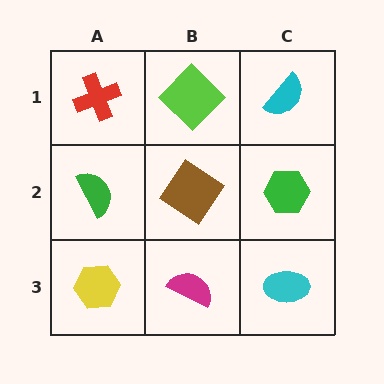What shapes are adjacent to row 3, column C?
A green hexagon (row 2, column C), a magenta semicircle (row 3, column B).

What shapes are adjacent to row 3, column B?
A brown diamond (row 2, column B), a yellow hexagon (row 3, column A), a cyan ellipse (row 3, column C).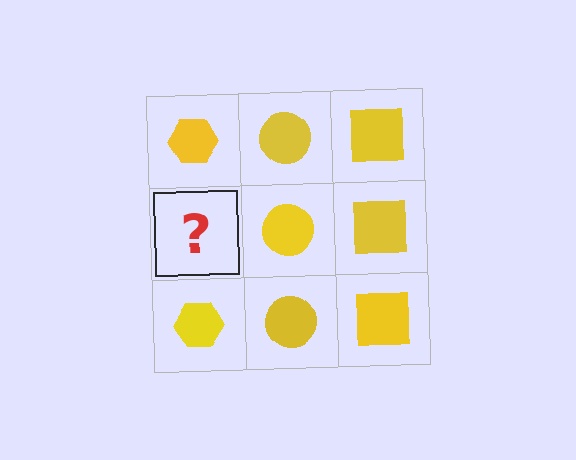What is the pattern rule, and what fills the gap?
The rule is that each column has a consistent shape. The gap should be filled with a yellow hexagon.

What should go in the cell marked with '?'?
The missing cell should contain a yellow hexagon.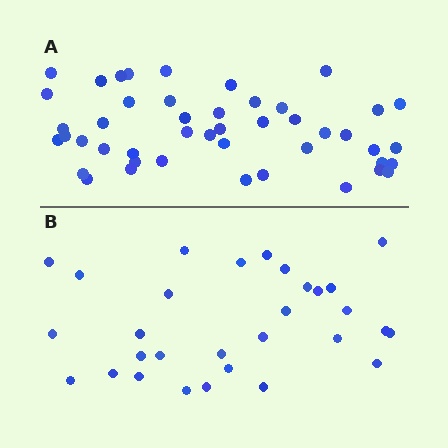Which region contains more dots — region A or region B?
Region A (the top region) has more dots.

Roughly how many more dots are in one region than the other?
Region A has approximately 15 more dots than region B.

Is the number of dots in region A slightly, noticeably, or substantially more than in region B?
Region A has substantially more. The ratio is roughly 1.5 to 1.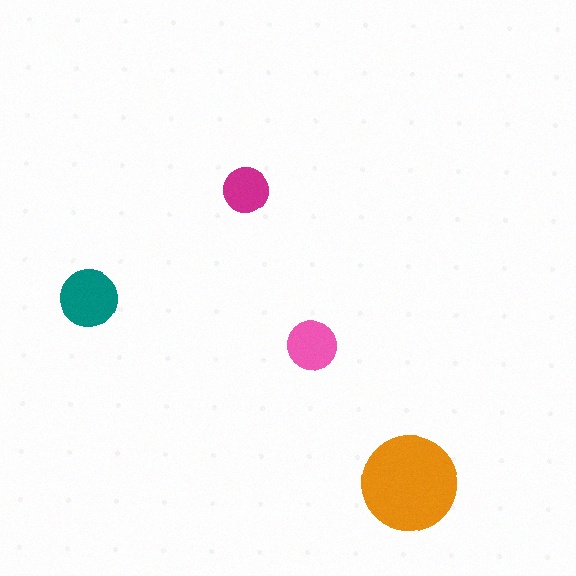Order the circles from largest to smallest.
the orange one, the teal one, the pink one, the magenta one.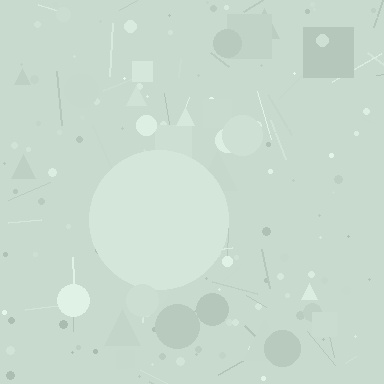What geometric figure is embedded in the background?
A circle is embedded in the background.